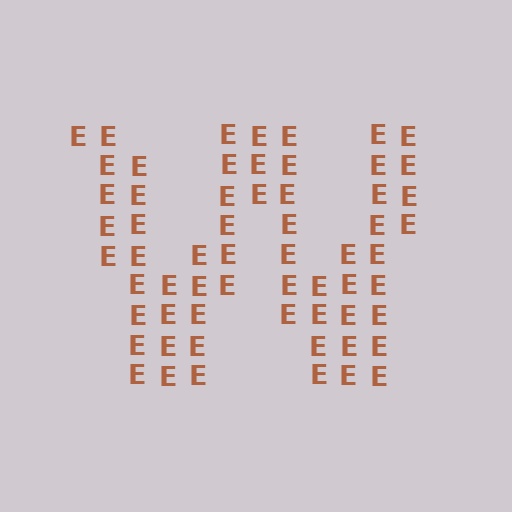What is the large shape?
The large shape is the letter W.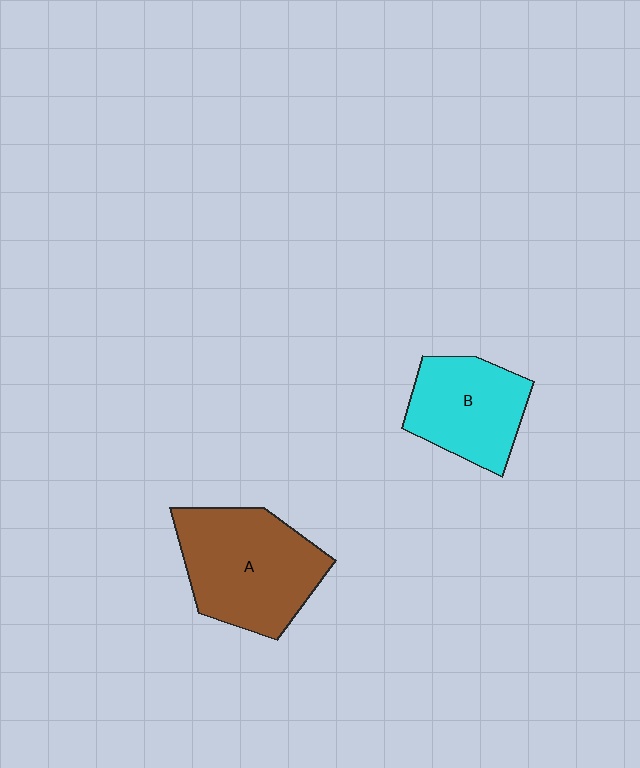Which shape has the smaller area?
Shape B (cyan).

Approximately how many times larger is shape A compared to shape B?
Approximately 1.4 times.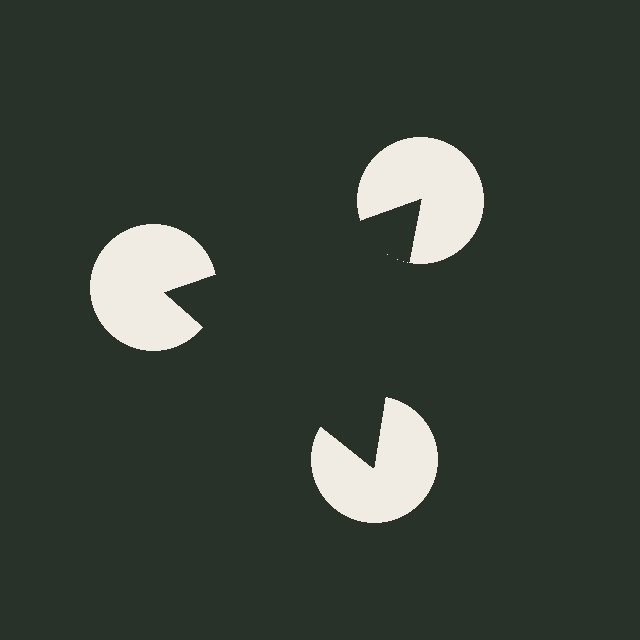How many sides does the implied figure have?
3 sides.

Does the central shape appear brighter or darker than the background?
It typically appears slightly darker than the background, even though no actual brightness change is drawn.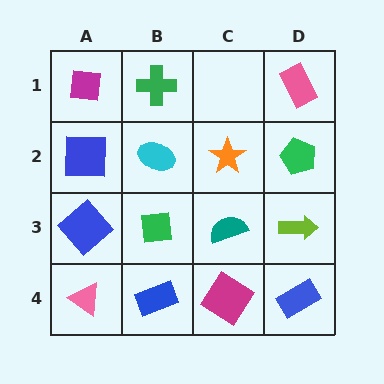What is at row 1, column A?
A magenta square.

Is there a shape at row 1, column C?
No, that cell is empty.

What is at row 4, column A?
A pink triangle.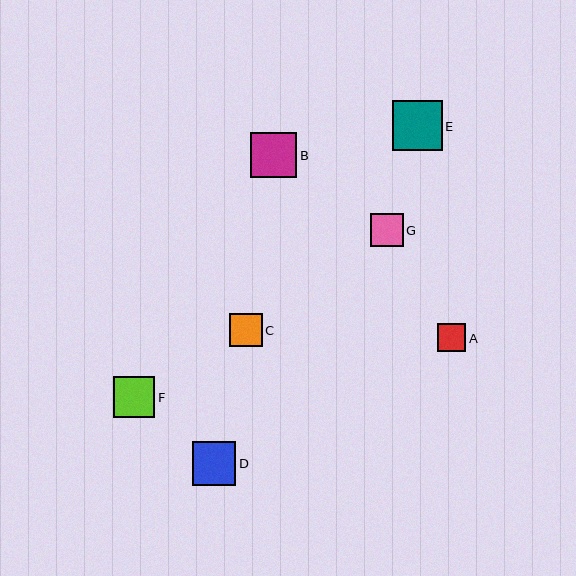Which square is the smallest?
Square A is the smallest with a size of approximately 28 pixels.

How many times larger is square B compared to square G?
Square B is approximately 1.4 times the size of square G.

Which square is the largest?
Square E is the largest with a size of approximately 50 pixels.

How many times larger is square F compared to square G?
Square F is approximately 1.3 times the size of square G.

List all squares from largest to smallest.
From largest to smallest: E, B, D, F, G, C, A.